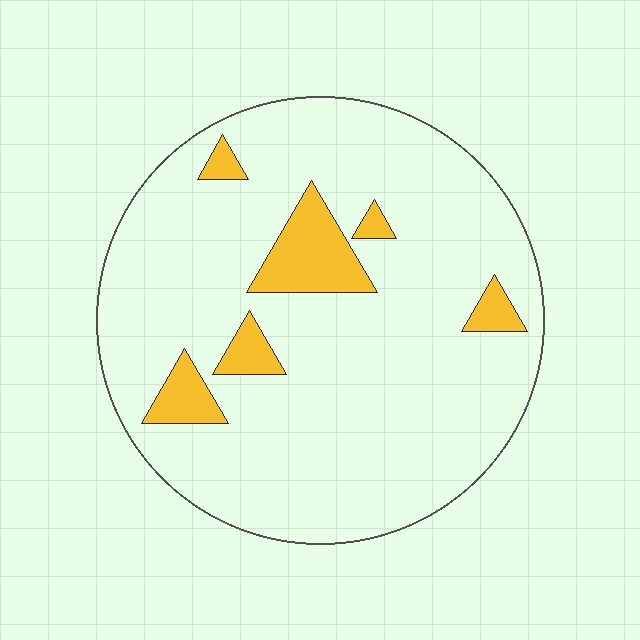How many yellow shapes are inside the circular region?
6.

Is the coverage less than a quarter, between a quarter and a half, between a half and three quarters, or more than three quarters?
Less than a quarter.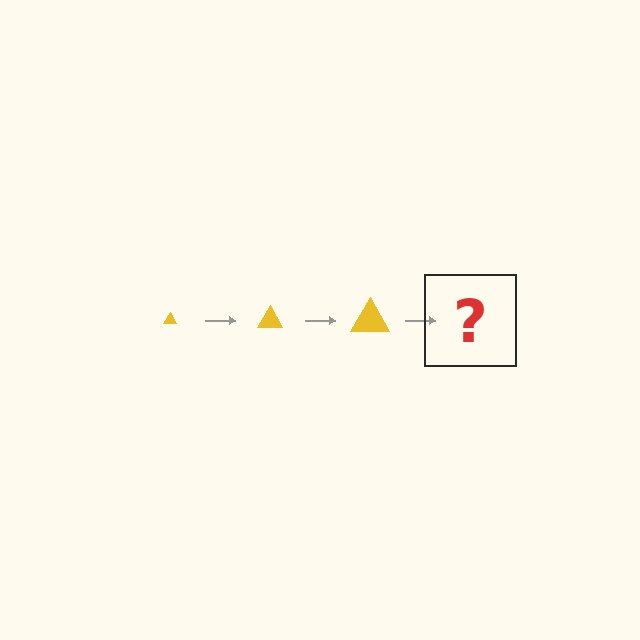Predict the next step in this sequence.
The next step is a yellow triangle, larger than the previous one.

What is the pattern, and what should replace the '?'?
The pattern is that the triangle gets progressively larger each step. The '?' should be a yellow triangle, larger than the previous one.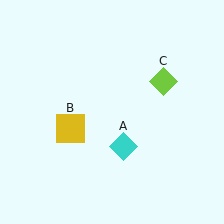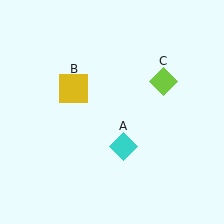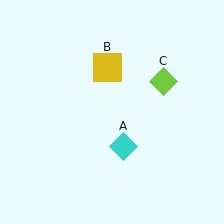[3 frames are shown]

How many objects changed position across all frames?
1 object changed position: yellow square (object B).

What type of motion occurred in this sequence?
The yellow square (object B) rotated clockwise around the center of the scene.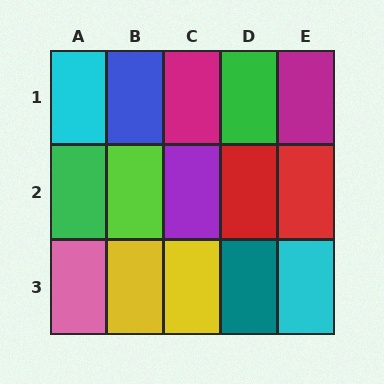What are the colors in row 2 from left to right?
Green, lime, purple, red, red.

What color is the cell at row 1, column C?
Magenta.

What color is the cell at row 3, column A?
Pink.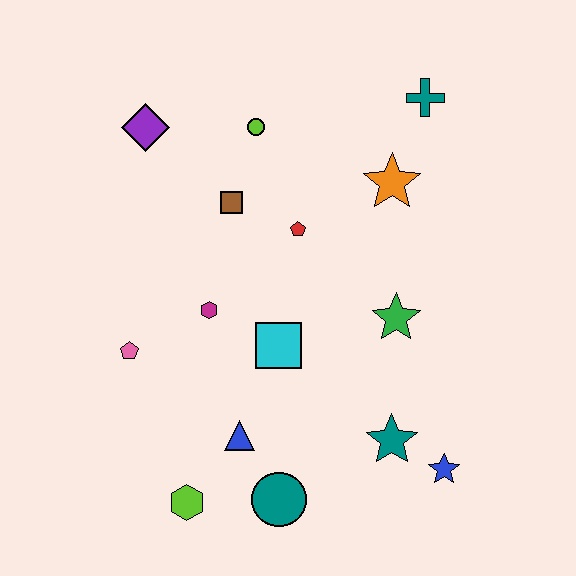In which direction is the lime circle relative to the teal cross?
The lime circle is to the left of the teal cross.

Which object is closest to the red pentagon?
The brown square is closest to the red pentagon.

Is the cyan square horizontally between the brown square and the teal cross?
Yes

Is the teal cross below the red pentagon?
No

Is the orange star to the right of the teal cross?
No